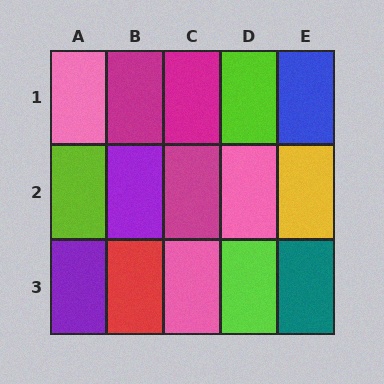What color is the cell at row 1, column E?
Blue.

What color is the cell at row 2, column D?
Pink.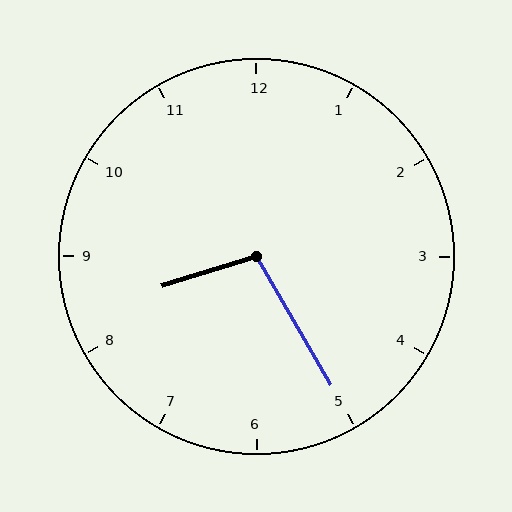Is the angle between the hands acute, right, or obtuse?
It is obtuse.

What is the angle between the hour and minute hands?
Approximately 102 degrees.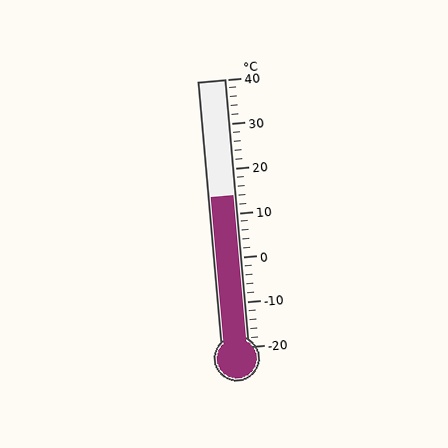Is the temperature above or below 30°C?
The temperature is below 30°C.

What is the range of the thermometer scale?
The thermometer scale ranges from -20°C to 40°C.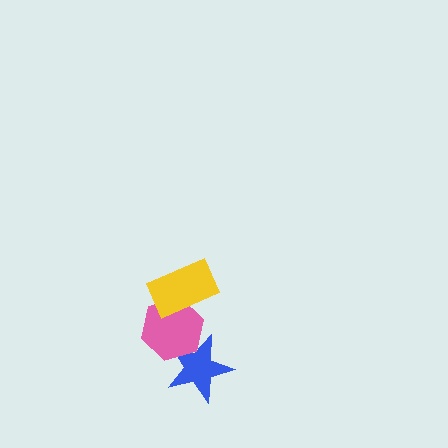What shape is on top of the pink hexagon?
The yellow rectangle is on top of the pink hexagon.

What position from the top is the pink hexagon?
The pink hexagon is 2nd from the top.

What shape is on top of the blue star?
The pink hexagon is on top of the blue star.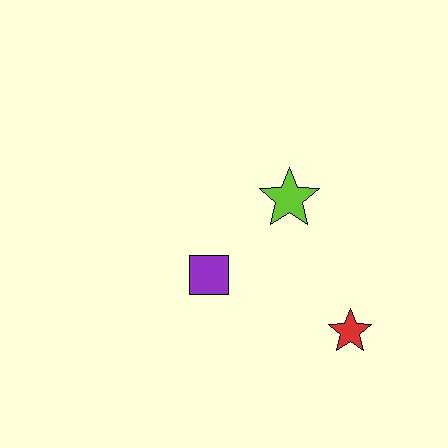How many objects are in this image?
There are 3 objects.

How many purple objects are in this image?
There is 1 purple object.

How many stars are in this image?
There are 2 stars.